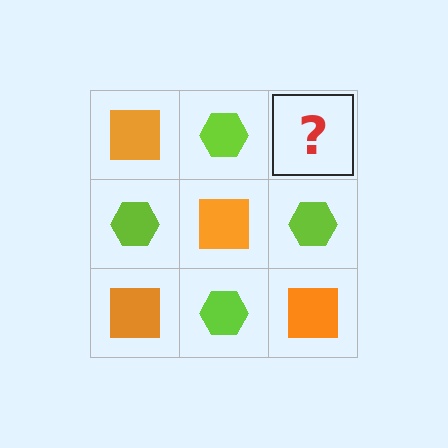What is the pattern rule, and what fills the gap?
The rule is that it alternates orange square and lime hexagon in a checkerboard pattern. The gap should be filled with an orange square.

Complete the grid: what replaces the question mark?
The question mark should be replaced with an orange square.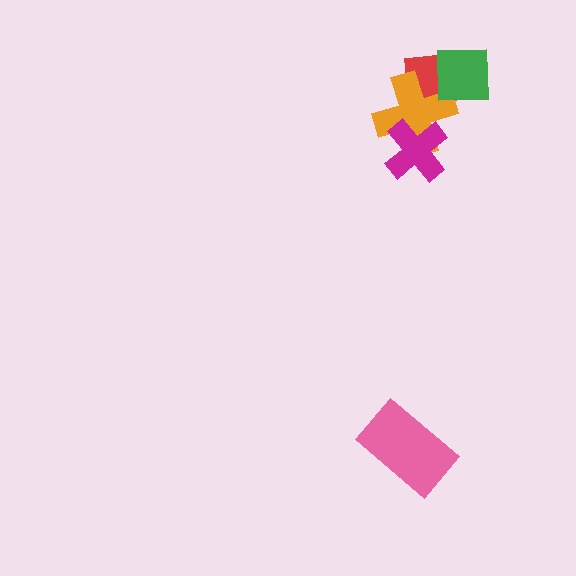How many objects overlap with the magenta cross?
1 object overlaps with the magenta cross.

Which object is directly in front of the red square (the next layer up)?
The orange cross is directly in front of the red square.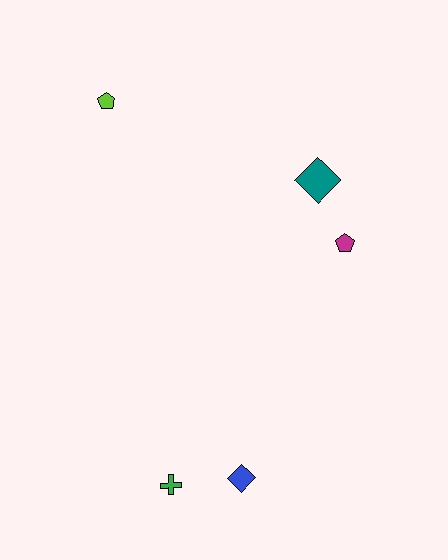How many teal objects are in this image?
There is 1 teal object.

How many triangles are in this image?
There are no triangles.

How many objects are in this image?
There are 5 objects.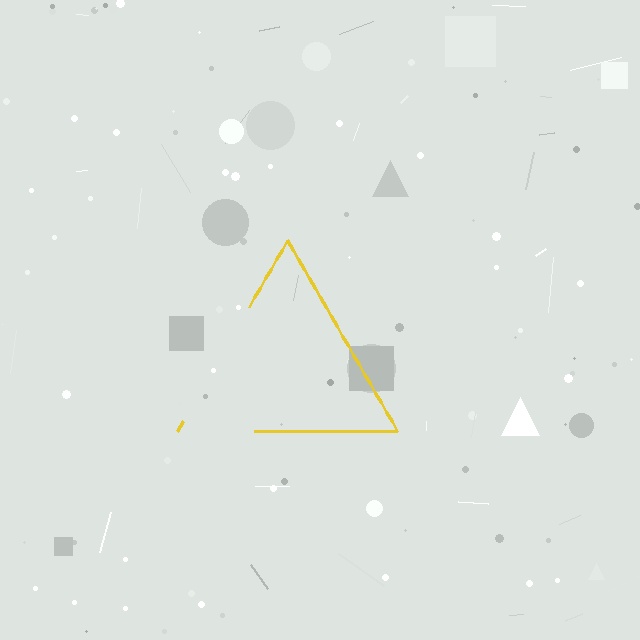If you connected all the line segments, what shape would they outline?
They would outline a triangle.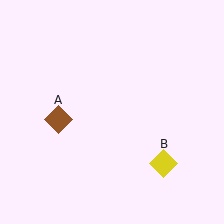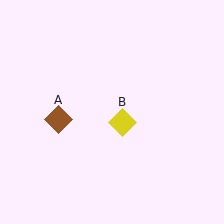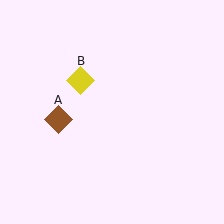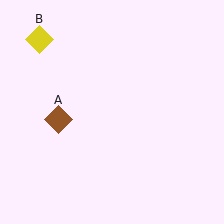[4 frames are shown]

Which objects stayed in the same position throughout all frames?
Brown diamond (object A) remained stationary.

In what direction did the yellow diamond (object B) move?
The yellow diamond (object B) moved up and to the left.